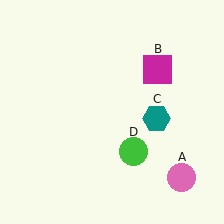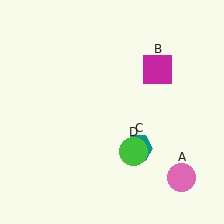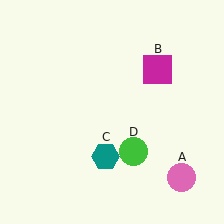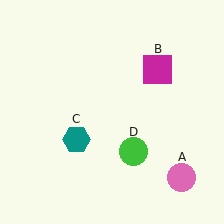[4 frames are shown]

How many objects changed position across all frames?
1 object changed position: teal hexagon (object C).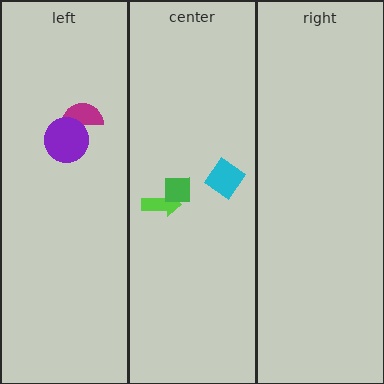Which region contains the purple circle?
The left region.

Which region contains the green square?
The center region.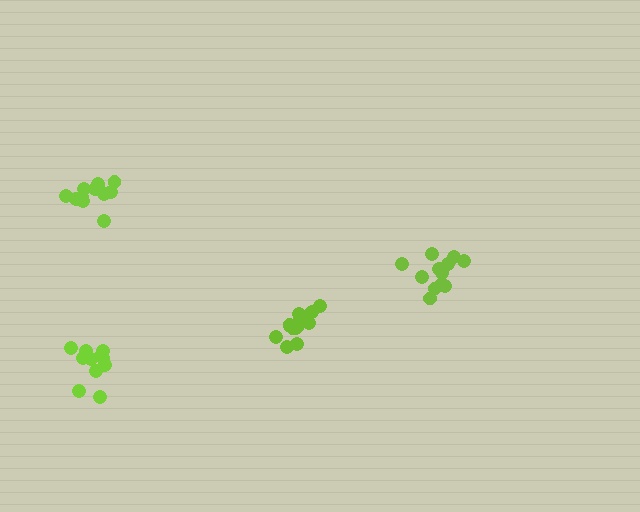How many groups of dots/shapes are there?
There are 4 groups.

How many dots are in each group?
Group 1: 15 dots, Group 2: 12 dots, Group 3: 12 dots, Group 4: 11 dots (50 total).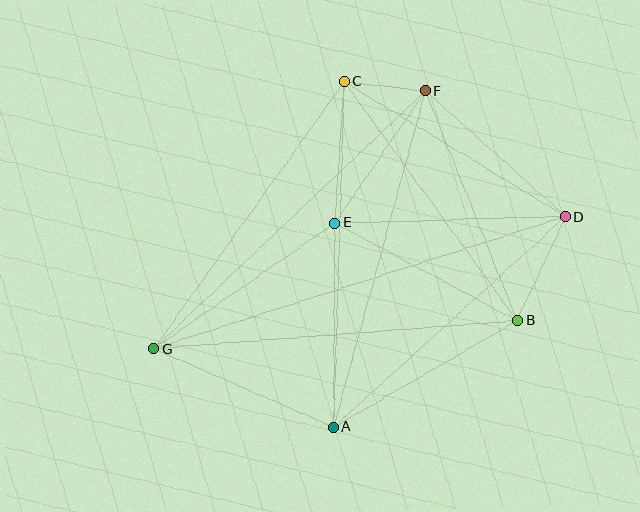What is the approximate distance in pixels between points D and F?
The distance between D and F is approximately 188 pixels.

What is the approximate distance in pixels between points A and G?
The distance between A and G is approximately 196 pixels.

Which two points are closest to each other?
Points C and F are closest to each other.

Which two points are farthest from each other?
Points D and G are farthest from each other.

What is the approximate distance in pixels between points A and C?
The distance between A and C is approximately 346 pixels.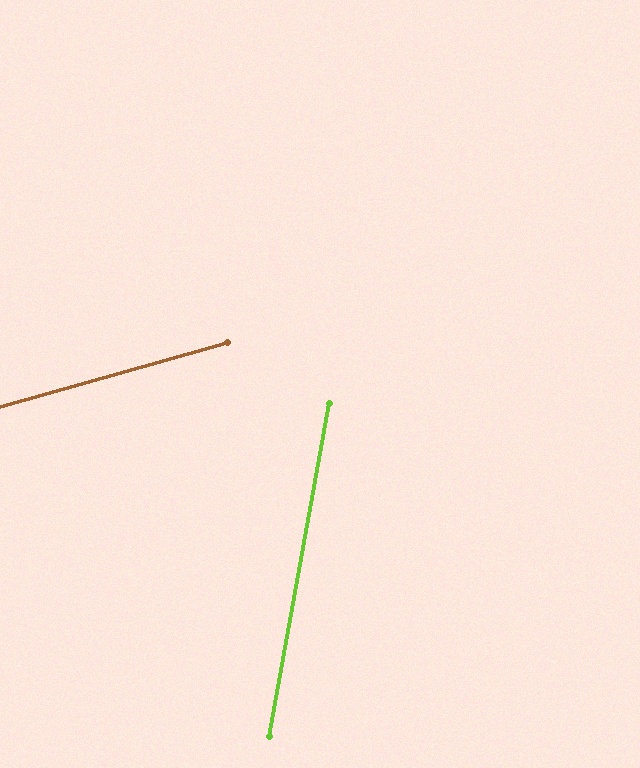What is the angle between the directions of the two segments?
Approximately 64 degrees.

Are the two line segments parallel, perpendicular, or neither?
Neither parallel nor perpendicular — they differ by about 64°.